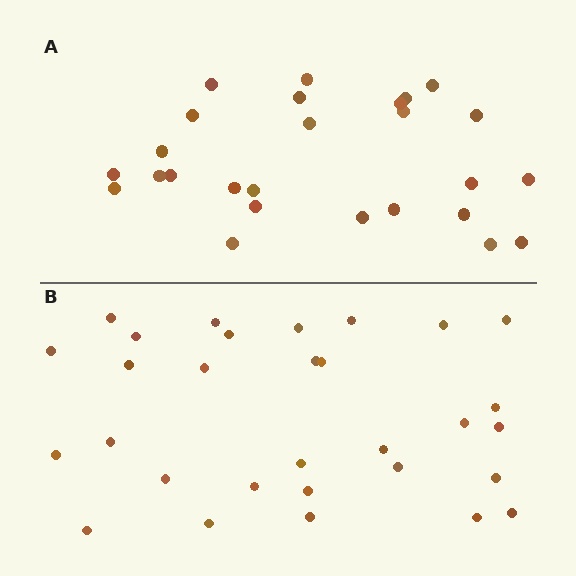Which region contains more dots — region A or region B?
Region B (the bottom region) has more dots.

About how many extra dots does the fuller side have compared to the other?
Region B has about 4 more dots than region A.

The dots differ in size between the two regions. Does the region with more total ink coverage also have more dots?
No. Region A has more total ink coverage because its dots are larger, but region B actually contains more individual dots. Total area can be misleading — the number of items is what matters here.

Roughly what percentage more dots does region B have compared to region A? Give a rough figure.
About 15% more.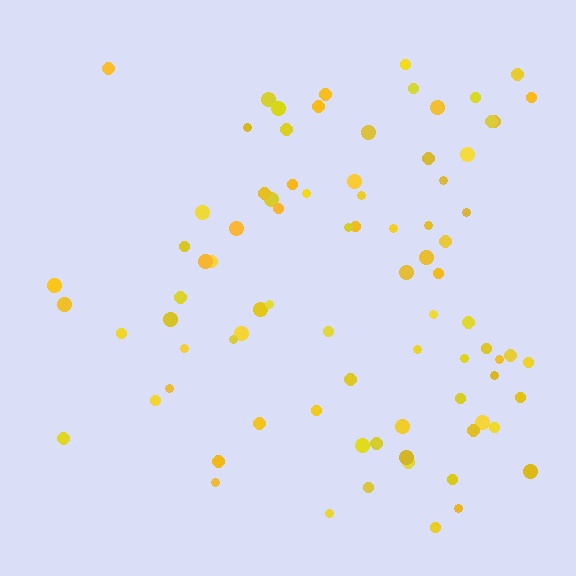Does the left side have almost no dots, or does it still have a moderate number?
Still a moderate number, just noticeably fewer than the right.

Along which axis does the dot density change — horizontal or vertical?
Horizontal.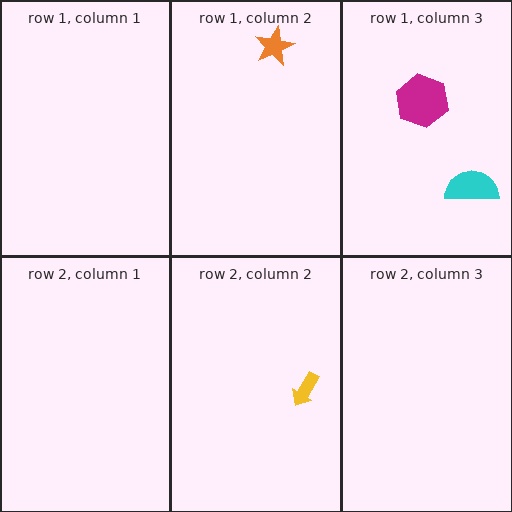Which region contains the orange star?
The row 1, column 2 region.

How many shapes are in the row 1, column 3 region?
2.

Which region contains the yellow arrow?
The row 2, column 2 region.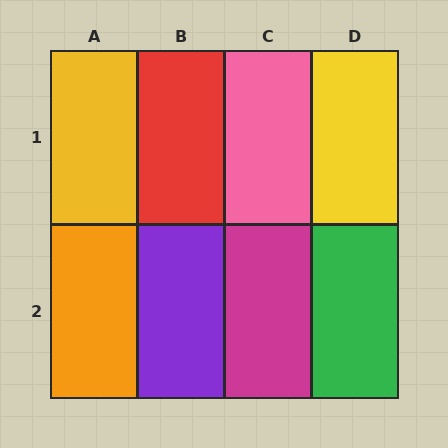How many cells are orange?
1 cell is orange.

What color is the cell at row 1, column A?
Yellow.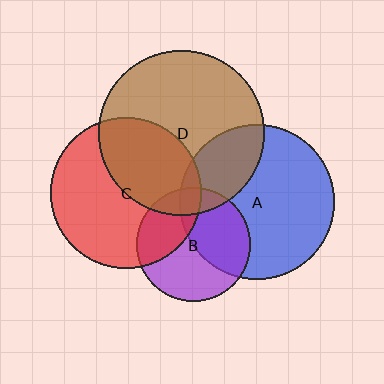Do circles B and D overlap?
Yes.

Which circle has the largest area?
Circle D (brown).